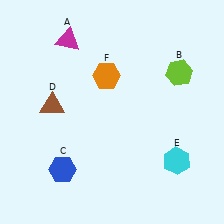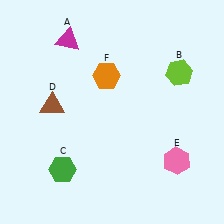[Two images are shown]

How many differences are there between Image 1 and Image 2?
There are 2 differences between the two images.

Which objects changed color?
C changed from blue to green. E changed from cyan to pink.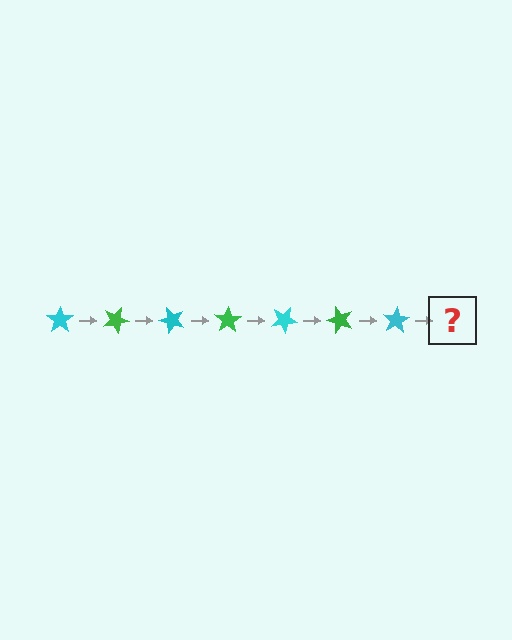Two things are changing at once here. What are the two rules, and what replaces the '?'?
The two rules are that it rotates 25 degrees each step and the color cycles through cyan and green. The '?' should be a green star, rotated 175 degrees from the start.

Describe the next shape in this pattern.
It should be a green star, rotated 175 degrees from the start.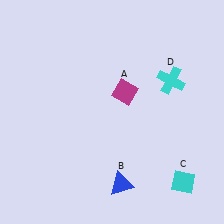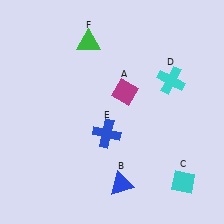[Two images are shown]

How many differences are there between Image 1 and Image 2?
There are 2 differences between the two images.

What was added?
A blue cross (E), a green triangle (F) were added in Image 2.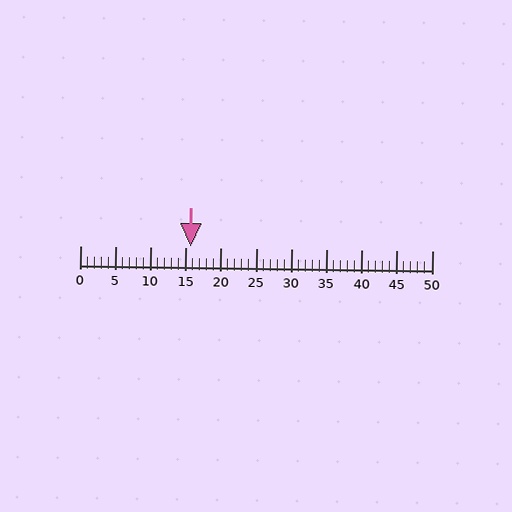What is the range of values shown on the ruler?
The ruler shows values from 0 to 50.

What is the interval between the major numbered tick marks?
The major tick marks are spaced 5 units apart.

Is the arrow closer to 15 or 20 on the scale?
The arrow is closer to 15.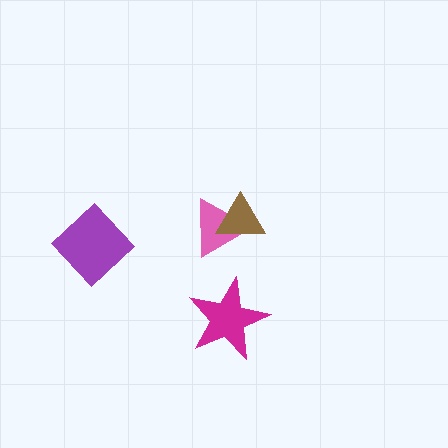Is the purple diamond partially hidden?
No, no other shape covers it.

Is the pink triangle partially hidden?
Yes, it is partially covered by another shape.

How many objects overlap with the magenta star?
0 objects overlap with the magenta star.